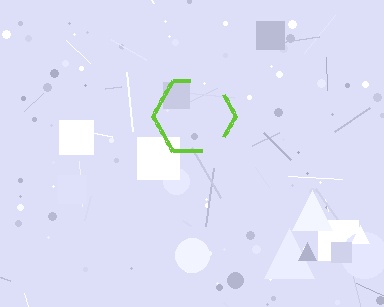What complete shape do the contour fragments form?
The contour fragments form a hexagon.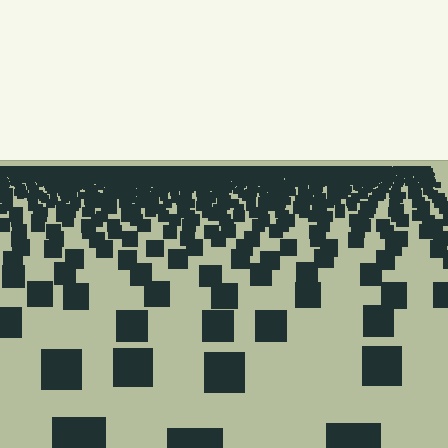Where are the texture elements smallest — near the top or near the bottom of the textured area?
Near the top.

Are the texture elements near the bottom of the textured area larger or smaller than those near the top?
Larger. Near the bottom, elements are closer to the viewer and appear at a bigger on-screen size.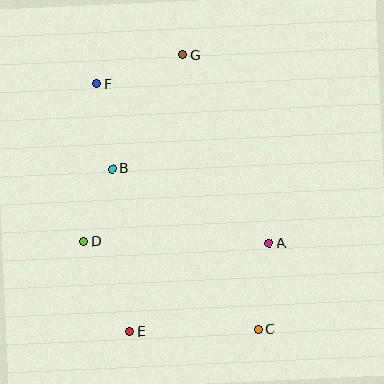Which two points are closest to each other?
Points B and D are closest to each other.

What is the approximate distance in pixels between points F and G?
The distance between F and G is approximately 91 pixels.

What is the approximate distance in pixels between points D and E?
The distance between D and E is approximately 101 pixels.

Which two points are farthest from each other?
Points C and F are farthest from each other.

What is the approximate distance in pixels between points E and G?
The distance between E and G is approximately 282 pixels.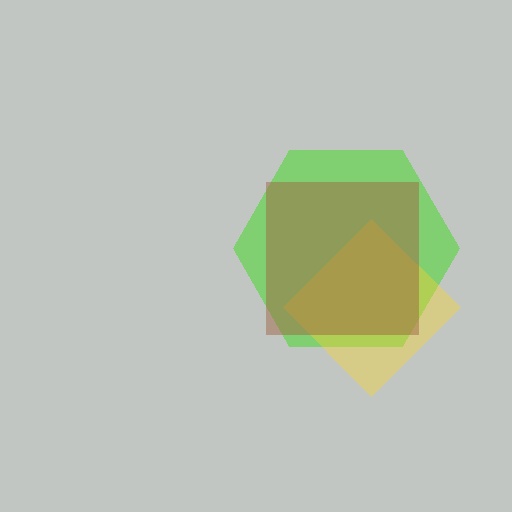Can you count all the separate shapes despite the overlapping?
Yes, there are 3 separate shapes.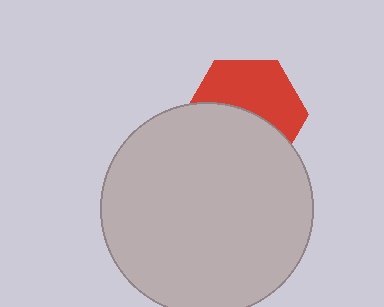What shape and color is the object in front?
The object in front is a light gray circle.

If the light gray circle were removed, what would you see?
You would see the complete red hexagon.